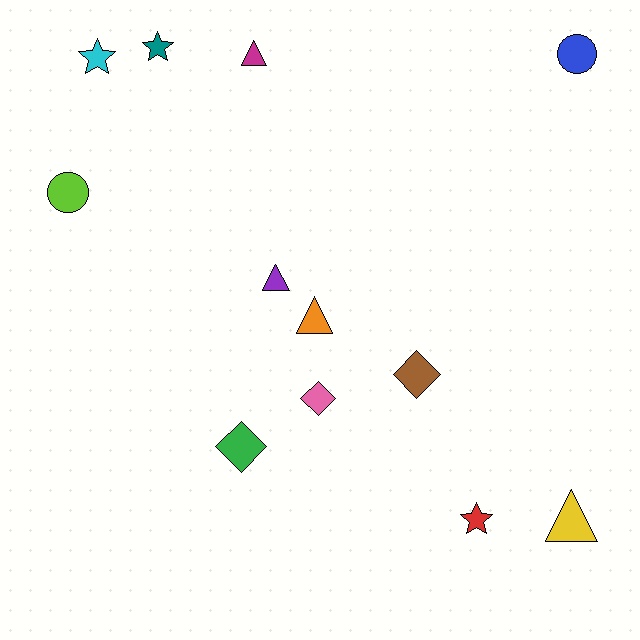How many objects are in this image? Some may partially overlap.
There are 12 objects.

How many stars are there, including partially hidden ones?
There are 3 stars.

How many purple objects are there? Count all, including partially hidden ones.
There is 1 purple object.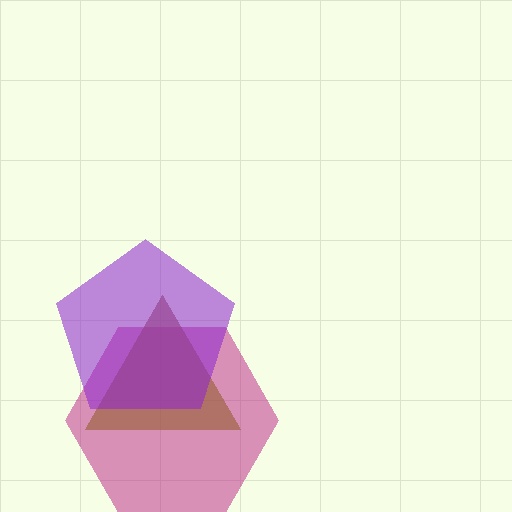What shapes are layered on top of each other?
The layered shapes are: a magenta hexagon, a brown triangle, a purple pentagon.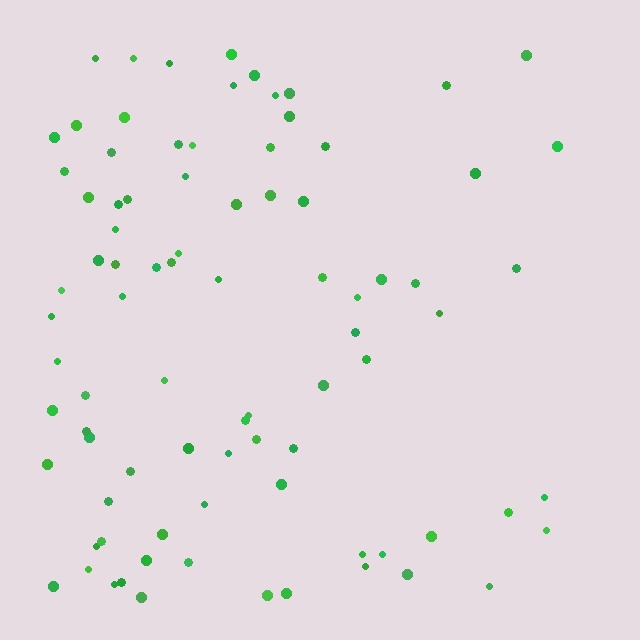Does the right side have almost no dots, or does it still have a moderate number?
Still a moderate number, just noticeably fewer than the left.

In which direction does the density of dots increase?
From right to left, with the left side densest.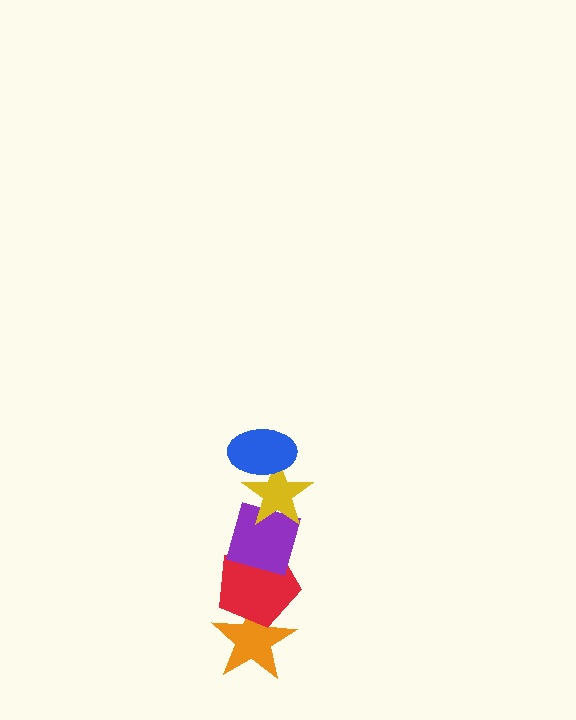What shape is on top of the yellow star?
The blue ellipse is on top of the yellow star.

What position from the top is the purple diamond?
The purple diamond is 3rd from the top.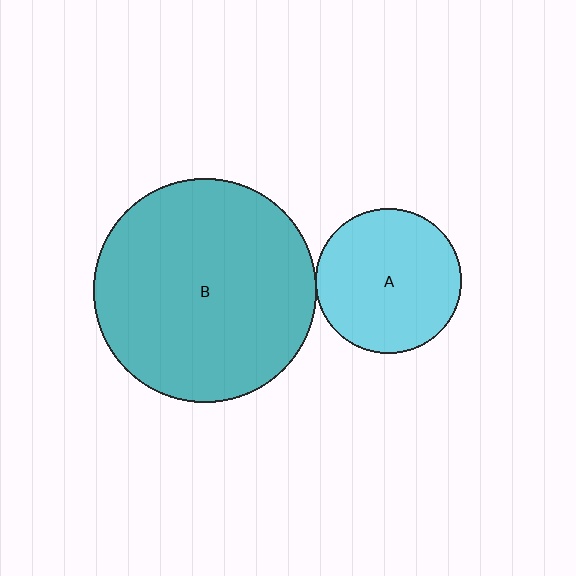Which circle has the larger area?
Circle B (teal).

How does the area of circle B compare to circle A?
Approximately 2.3 times.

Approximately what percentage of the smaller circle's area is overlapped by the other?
Approximately 5%.